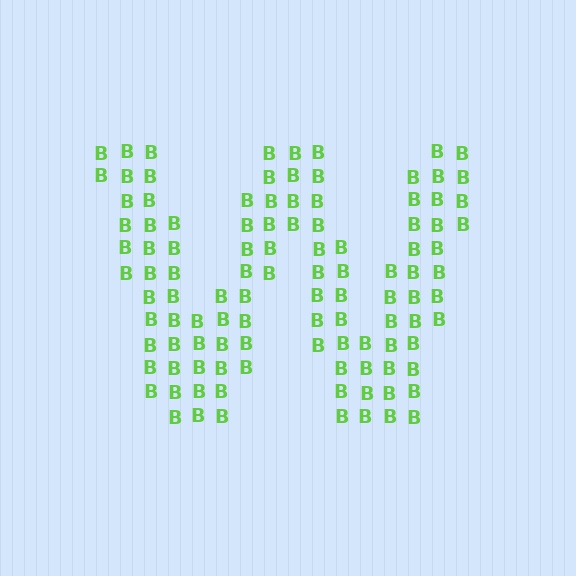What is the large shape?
The large shape is the letter W.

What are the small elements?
The small elements are letter B's.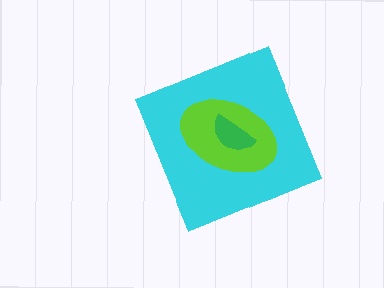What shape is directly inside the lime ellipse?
The green semicircle.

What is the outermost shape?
The cyan diamond.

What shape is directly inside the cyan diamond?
The lime ellipse.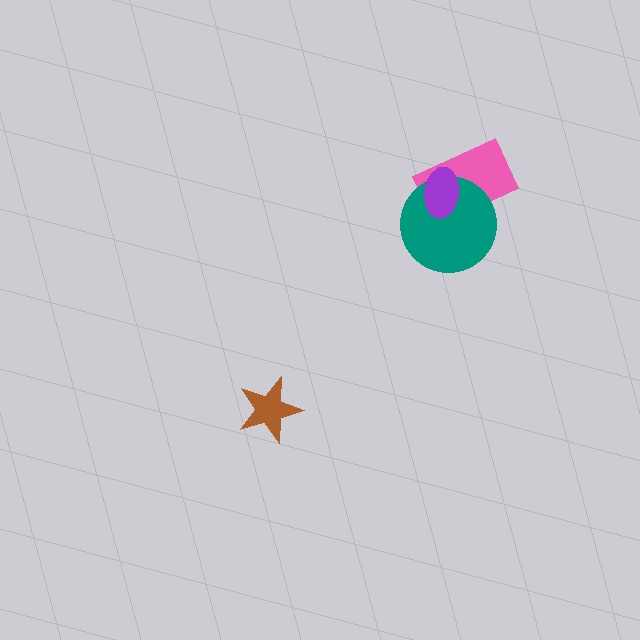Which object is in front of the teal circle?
The purple ellipse is in front of the teal circle.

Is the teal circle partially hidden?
Yes, it is partially covered by another shape.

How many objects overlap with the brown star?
0 objects overlap with the brown star.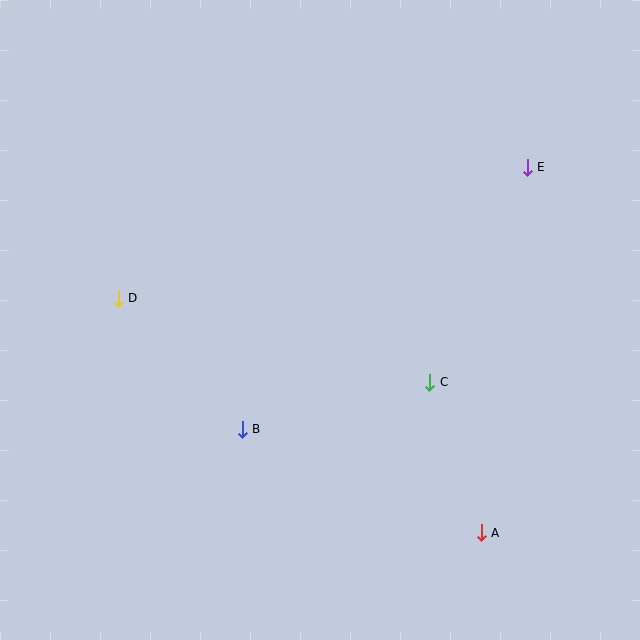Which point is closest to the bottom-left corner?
Point B is closest to the bottom-left corner.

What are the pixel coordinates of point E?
Point E is at (527, 167).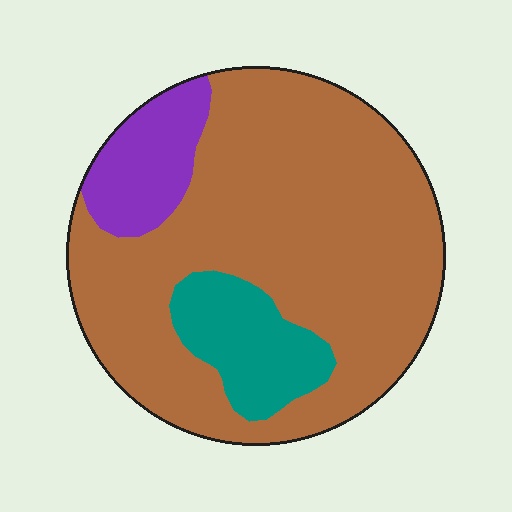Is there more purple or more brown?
Brown.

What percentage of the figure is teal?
Teal covers roughly 15% of the figure.